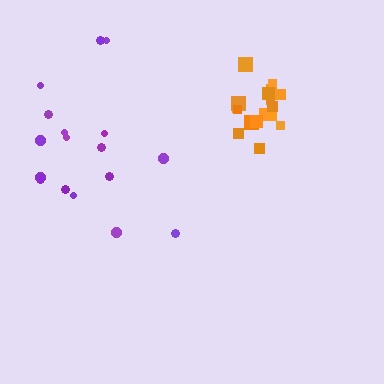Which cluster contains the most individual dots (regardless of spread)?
Orange (18).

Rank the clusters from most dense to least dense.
orange, purple.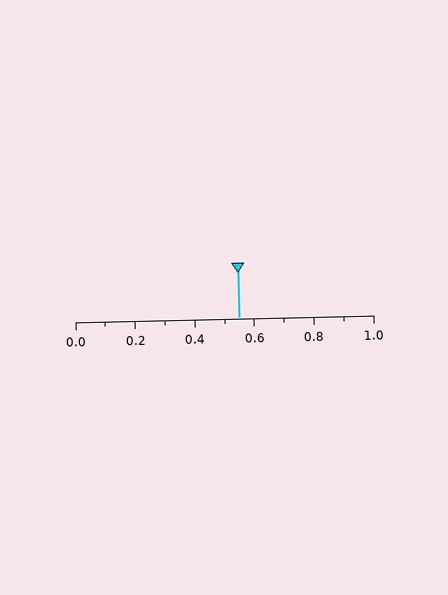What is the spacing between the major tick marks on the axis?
The major ticks are spaced 0.2 apart.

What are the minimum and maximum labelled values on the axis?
The axis runs from 0.0 to 1.0.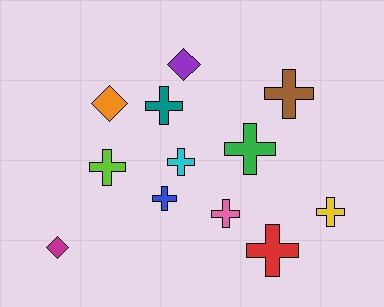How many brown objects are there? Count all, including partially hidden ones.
There is 1 brown object.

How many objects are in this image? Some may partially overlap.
There are 12 objects.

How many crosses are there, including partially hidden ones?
There are 9 crosses.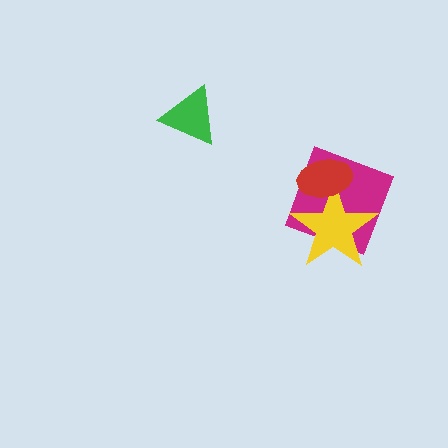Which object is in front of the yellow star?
The red ellipse is in front of the yellow star.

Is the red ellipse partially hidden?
No, no other shape covers it.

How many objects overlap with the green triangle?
0 objects overlap with the green triangle.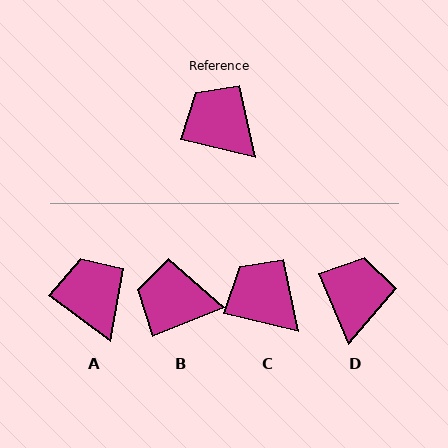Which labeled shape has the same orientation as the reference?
C.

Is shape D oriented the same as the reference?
No, it is off by about 53 degrees.